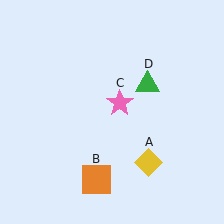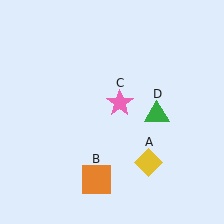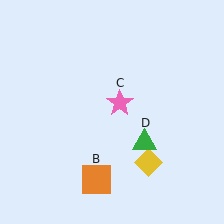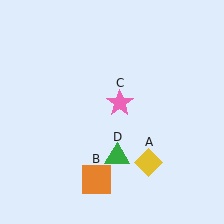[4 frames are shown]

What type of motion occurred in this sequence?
The green triangle (object D) rotated clockwise around the center of the scene.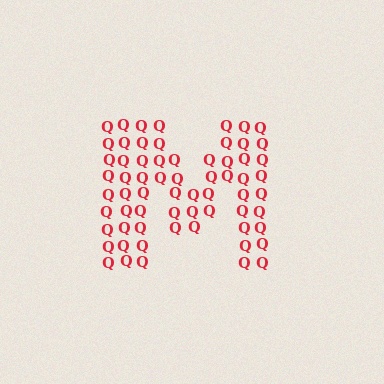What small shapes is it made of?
It is made of small letter Q's.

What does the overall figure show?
The overall figure shows the letter M.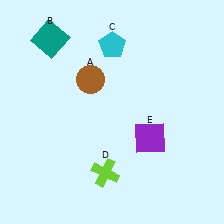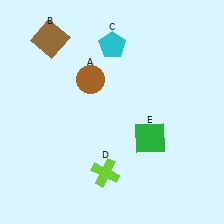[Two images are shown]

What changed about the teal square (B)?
In Image 1, B is teal. In Image 2, it changed to brown.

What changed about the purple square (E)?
In Image 1, E is purple. In Image 2, it changed to green.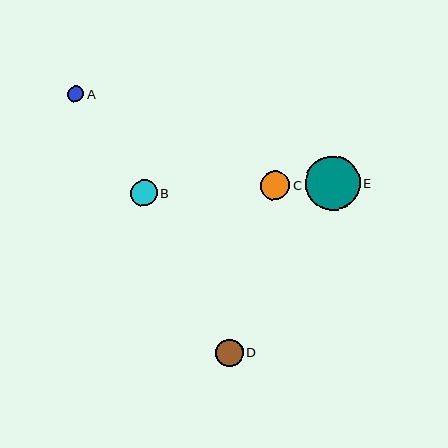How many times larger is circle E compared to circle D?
Circle E is approximately 2.0 times the size of circle D.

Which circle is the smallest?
Circle A is the smallest with a size of approximately 16 pixels.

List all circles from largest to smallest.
From largest to smallest: E, C, D, B, A.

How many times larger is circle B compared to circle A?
Circle B is approximately 1.7 times the size of circle A.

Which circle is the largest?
Circle E is the largest with a size of approximately 55 pixels.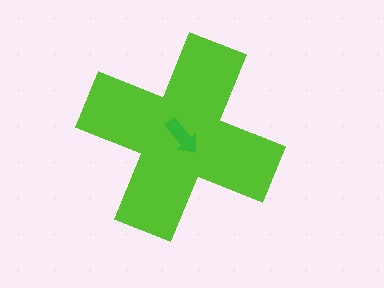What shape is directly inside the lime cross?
The green arrow.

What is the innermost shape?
The green arrow.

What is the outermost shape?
The lime cross.